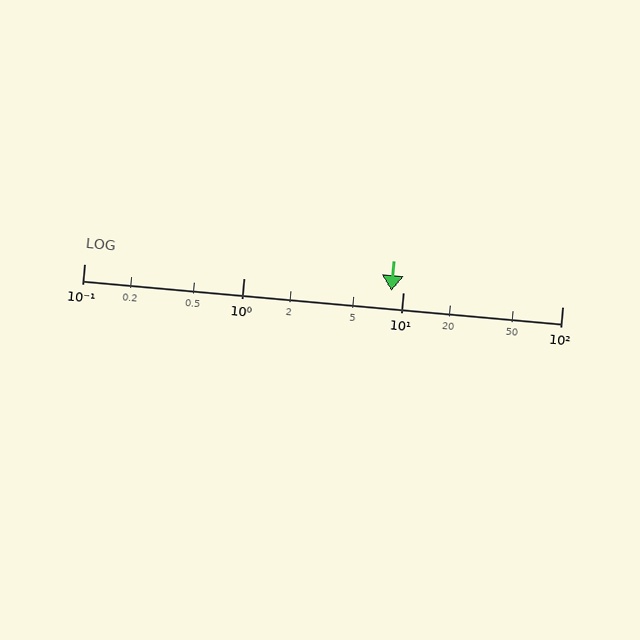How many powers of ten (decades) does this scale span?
The scale spans 3 decades, from 0.1 to 100.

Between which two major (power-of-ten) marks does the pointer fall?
The pointer is between 1 and 10.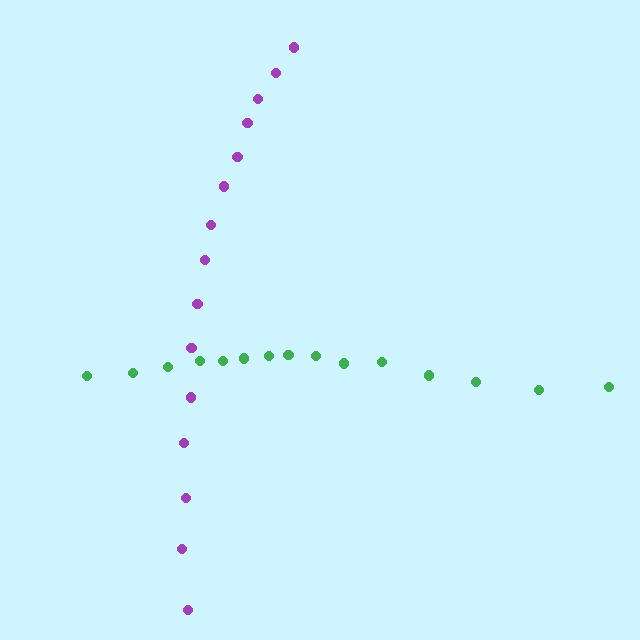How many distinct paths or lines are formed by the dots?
There are 2 distinct paths.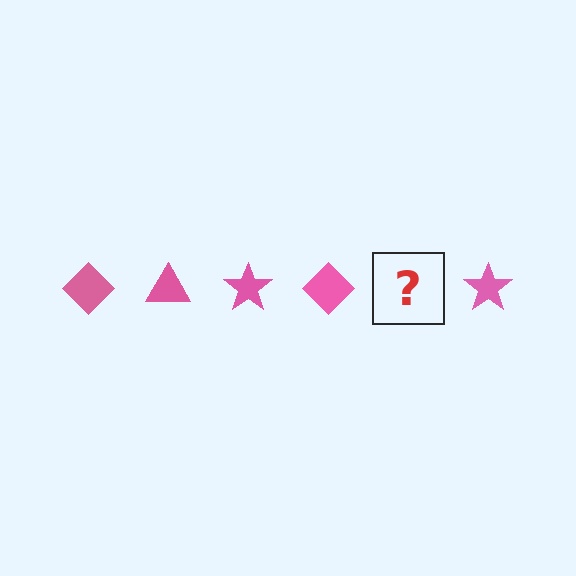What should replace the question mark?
The question mark should be replaced with a pink triangle.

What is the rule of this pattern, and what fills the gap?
The rule is that the pattern cycles through diamond, triangle, star shapes in pink. The gap should be filled with a pink triangle.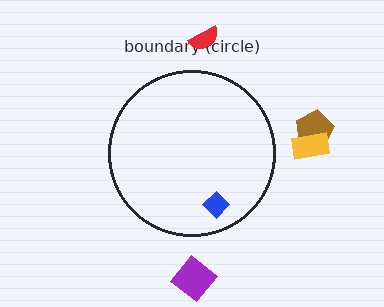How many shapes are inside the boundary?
1 inside, 4 outside.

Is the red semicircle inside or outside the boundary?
Outside.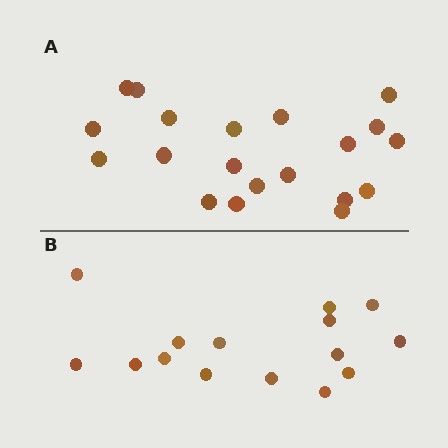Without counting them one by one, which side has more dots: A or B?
Region A (the top region) has more dots.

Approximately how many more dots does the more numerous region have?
Region A has about 5 more dots than region B.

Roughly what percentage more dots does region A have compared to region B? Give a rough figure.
About 35% more.